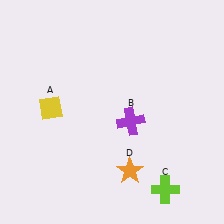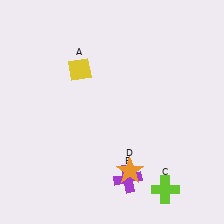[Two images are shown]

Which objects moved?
The objects that moved are: the yellow diamond (A), the purple cross (B).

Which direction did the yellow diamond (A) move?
The yellow diamond (A) moved up.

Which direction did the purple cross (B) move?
The purple cross (B) moved down.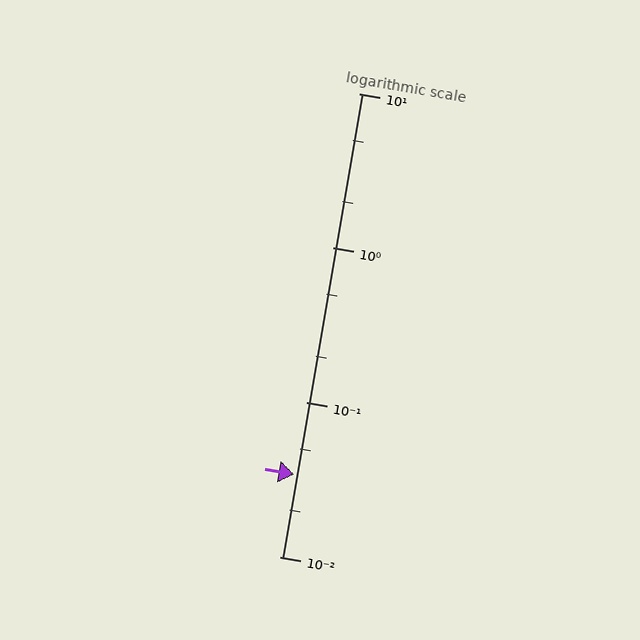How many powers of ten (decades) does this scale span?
The scale spans 3 decades, from 0.01 to 10.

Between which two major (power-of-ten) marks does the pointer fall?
The pointer is between 0.01 and 0.1.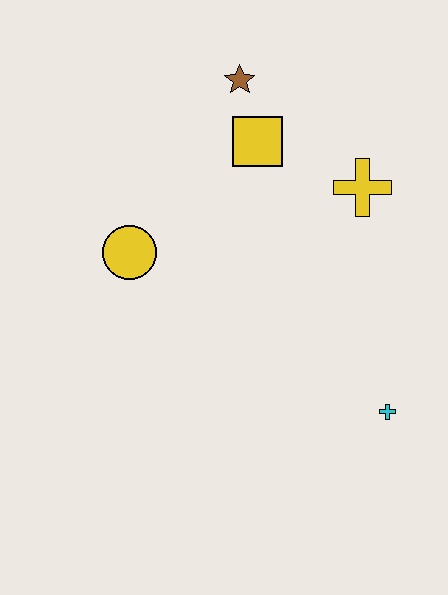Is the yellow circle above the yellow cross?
No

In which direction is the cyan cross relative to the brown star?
The cyan cross is below the brown star.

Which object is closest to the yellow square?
The brown star is closest to the yellow square.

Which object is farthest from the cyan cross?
The brown star is farthest from the cyan cross.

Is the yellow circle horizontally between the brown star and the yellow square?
No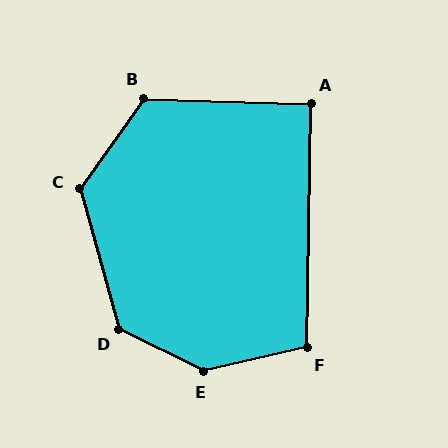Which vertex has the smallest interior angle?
A, at approximately 91 degrees.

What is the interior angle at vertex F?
Approximately 104 degrees (obtuse).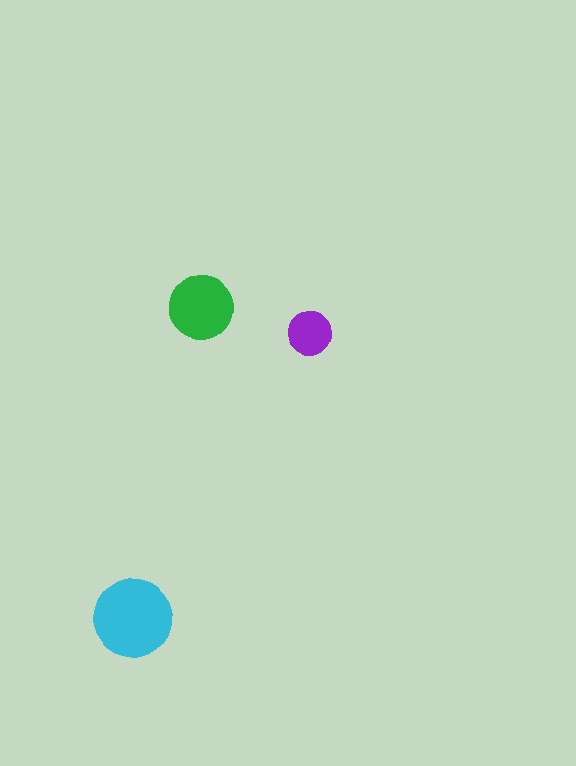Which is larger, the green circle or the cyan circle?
The cyan one.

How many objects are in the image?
There are 3 objects in the image.